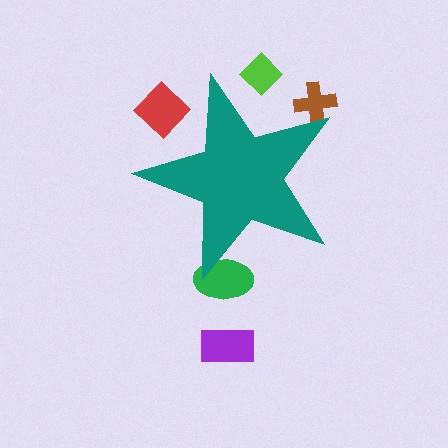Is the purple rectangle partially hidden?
No, the purple rectangle is fully visible.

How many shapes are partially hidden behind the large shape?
4 shapes are partially hidden.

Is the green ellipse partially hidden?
Yes, the green ellipse is partially hidden behind the teal star.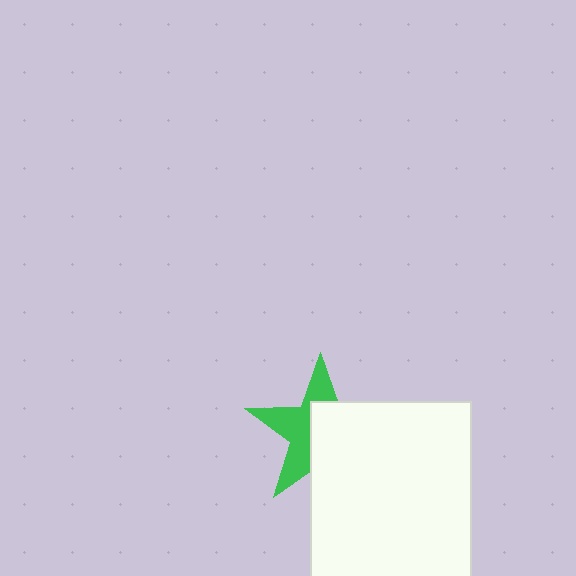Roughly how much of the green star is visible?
About half of it is visible (roughly 46%).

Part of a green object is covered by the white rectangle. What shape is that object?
It is a star.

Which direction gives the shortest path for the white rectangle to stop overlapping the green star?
Moving toward the lower-right gives the shortest separation.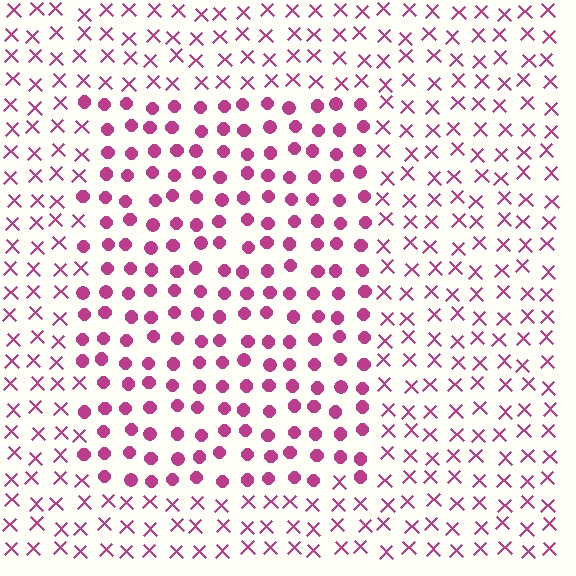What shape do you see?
I see a rectangle.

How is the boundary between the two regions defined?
The boundary is defined by a change in element shape: circles inside vs. X marks outside. All elements share the same color and spacing.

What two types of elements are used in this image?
The image uses circles inside the rectangle region and X marks outside it.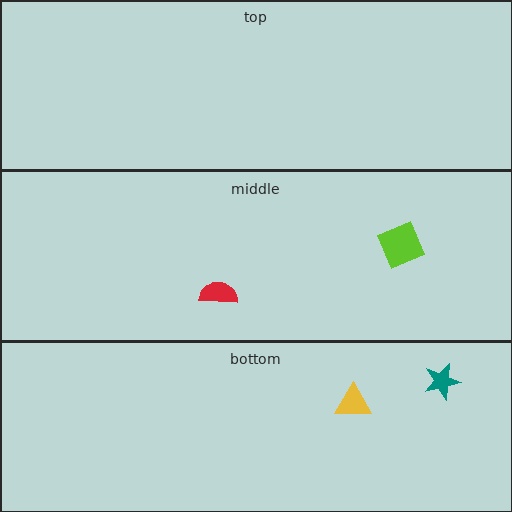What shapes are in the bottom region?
The teal star, the yellow triangle.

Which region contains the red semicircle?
The middle region.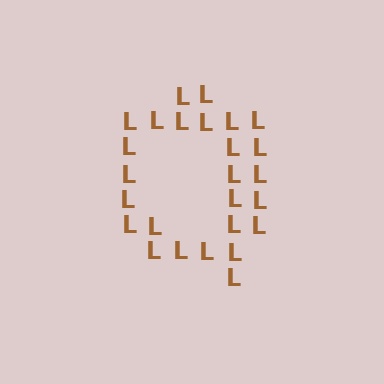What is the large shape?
The large shape is the letter Q.